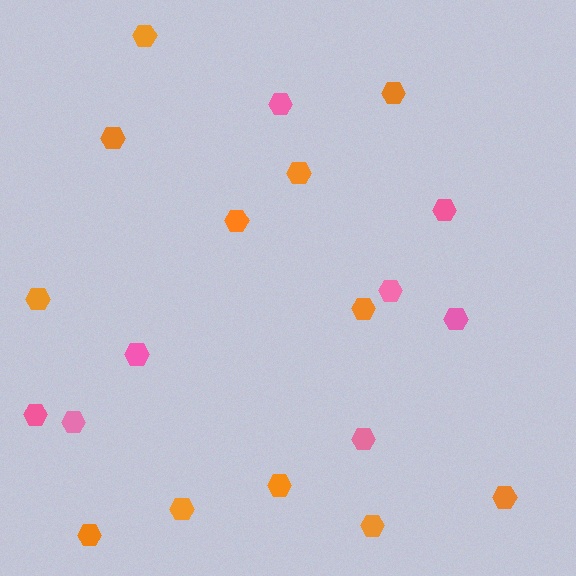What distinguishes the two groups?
There are 2 groups: one group of pink hexagons (8) and one group of orange hexagons (12).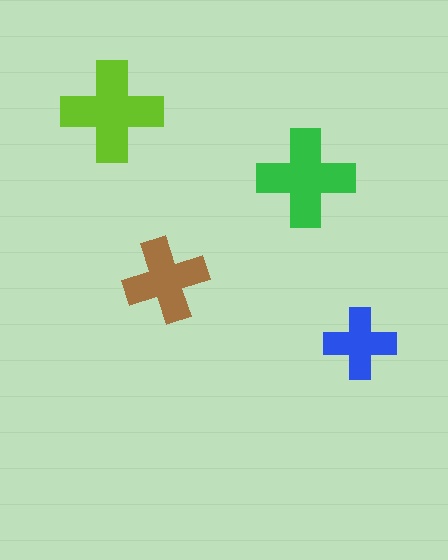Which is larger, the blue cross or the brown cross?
The brown one.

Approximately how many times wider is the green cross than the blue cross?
About 1.5 times wider.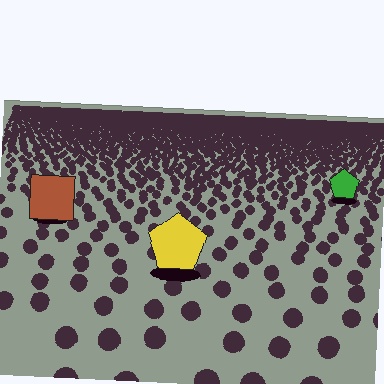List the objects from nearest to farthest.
From nearest to farthest: the yellow pentagon, the brown square, the green pentagon.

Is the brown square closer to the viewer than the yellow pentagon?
No. The yellow pentagon is closer — you can tell from the texture gradient: the ground texture is coarser near it.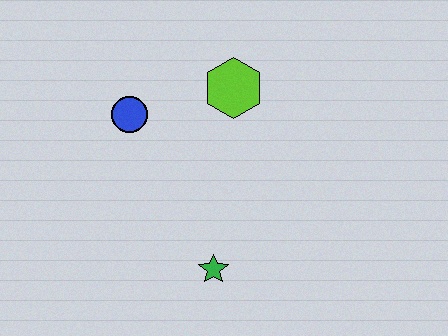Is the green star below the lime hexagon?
Yes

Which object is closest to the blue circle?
The lime hexagon is closest to the blue circle.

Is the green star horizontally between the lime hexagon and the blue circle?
Yes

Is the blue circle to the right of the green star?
No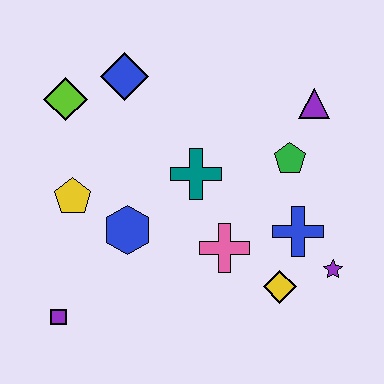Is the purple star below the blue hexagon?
Yes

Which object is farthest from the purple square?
The purple triangle is farthest from the purple square.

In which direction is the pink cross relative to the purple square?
The pink cross is to the right of the purple square.